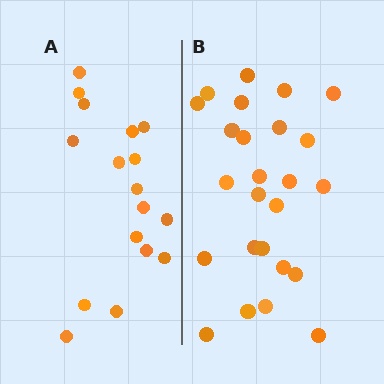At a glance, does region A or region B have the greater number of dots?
Region B (the right region) has more dots.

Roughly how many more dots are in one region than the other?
Region B has roughly 8 or so more dots than region A.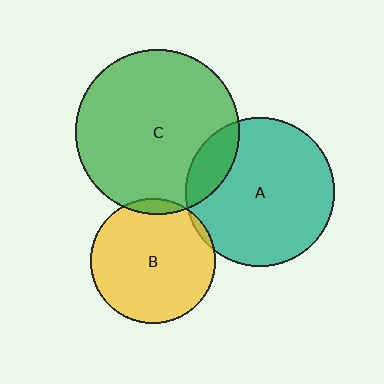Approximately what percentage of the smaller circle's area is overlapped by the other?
Approximately 5%.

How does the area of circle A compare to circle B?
Approximately 1.4 times.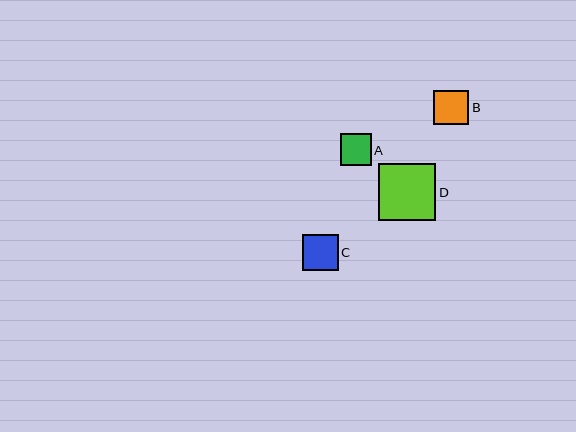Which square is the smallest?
Square A is the smallest with a size of approximately 31 pixels.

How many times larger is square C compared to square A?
Square C is approximately 1.1 times the size of square A.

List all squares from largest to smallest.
From largest to smallest: D, C, B, A.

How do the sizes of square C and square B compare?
Square C and square B are approximately the same size.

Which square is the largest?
Square D is the largest with a size of approximately 57 pixels.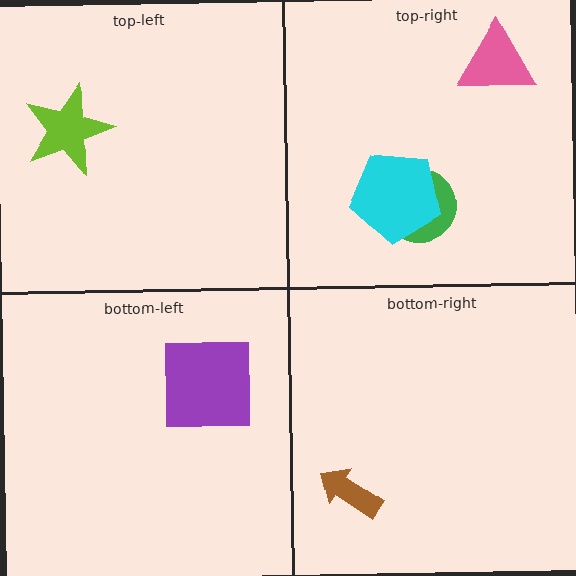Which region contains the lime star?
The top-left region.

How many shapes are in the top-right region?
3.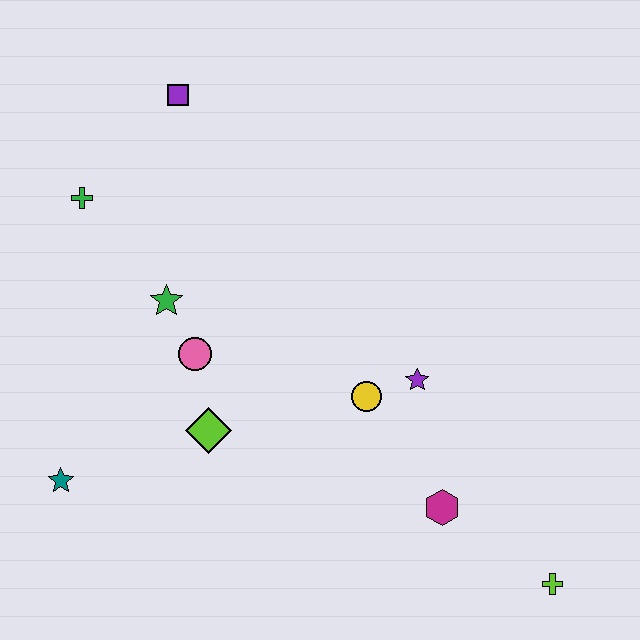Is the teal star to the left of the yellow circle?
Yes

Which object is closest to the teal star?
The lime diamond is closest to the teal star.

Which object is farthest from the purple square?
The lime cross is farthest from the purple square.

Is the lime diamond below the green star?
Yes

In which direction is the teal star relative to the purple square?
The teal star is below the purple square.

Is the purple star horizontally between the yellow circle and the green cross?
No